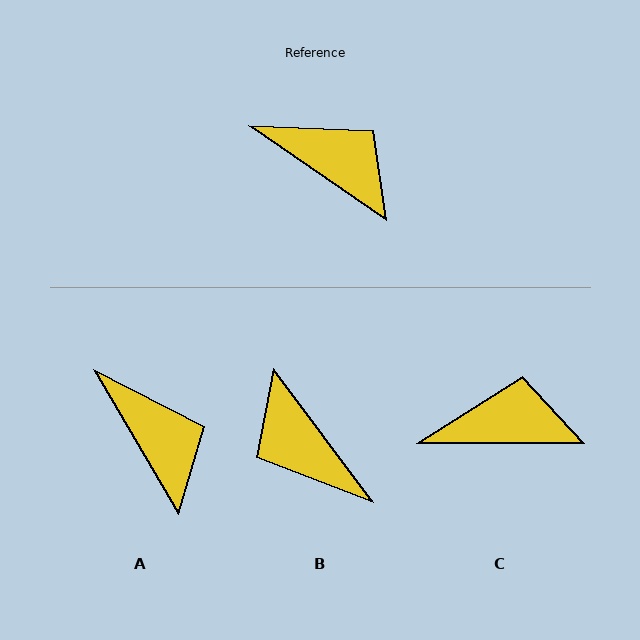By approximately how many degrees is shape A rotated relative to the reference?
Approximately 25 degrees clockwise.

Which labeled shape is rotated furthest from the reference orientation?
B, about 161 degrees away.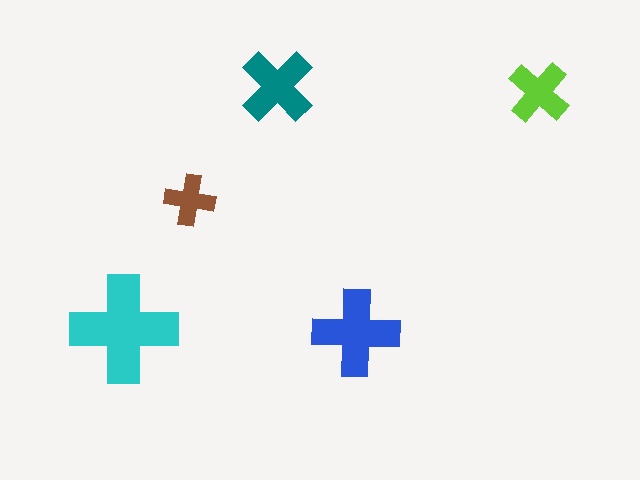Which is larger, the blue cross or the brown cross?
The blue one.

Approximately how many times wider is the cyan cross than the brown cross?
About 2 times wider.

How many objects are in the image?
There are 5 objects in the image.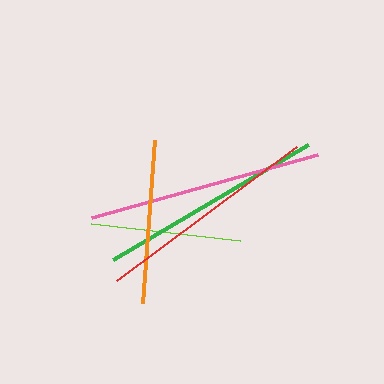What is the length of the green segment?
The green segment is approximately 226 pixels long.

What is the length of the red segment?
The red segment is approximately 225 pixels long.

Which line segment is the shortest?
The lime line is the shortest at approximately 151 pixels.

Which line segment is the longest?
The pink line is the longest at approximately 235 pixels.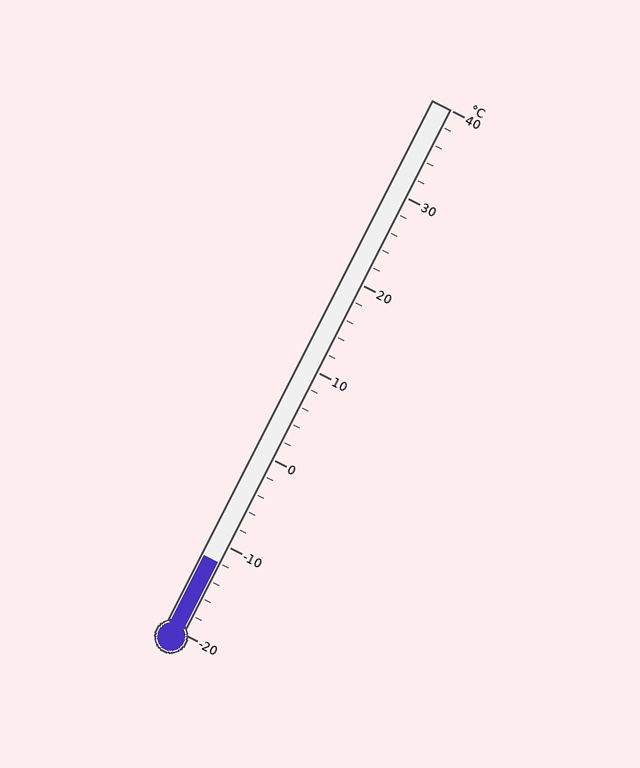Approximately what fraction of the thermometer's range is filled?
The thermometer is filled to approximately 15% of its range.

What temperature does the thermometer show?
The thermometer shows approximately -12°C.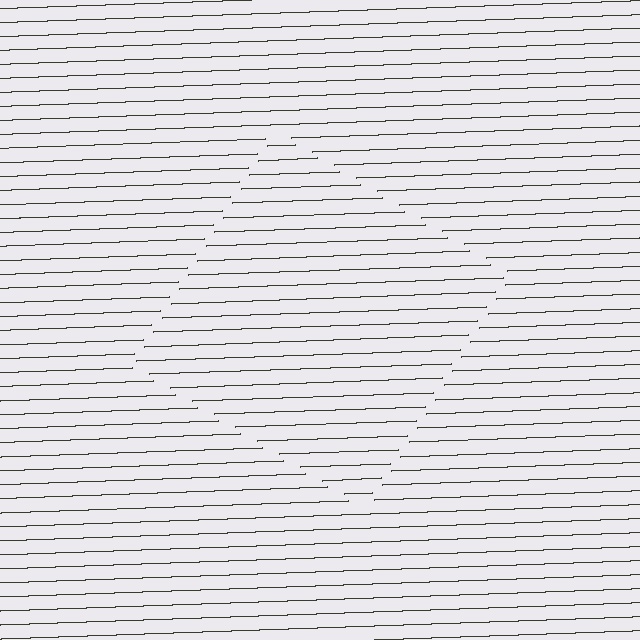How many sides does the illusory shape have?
4 sides — the line-ends trace a square.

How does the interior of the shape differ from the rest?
The interior of the shape contains the same grating, shifted by half a period — the contour is defined by the phase discontinuity where line-ends from the inner and outer gratings abut.